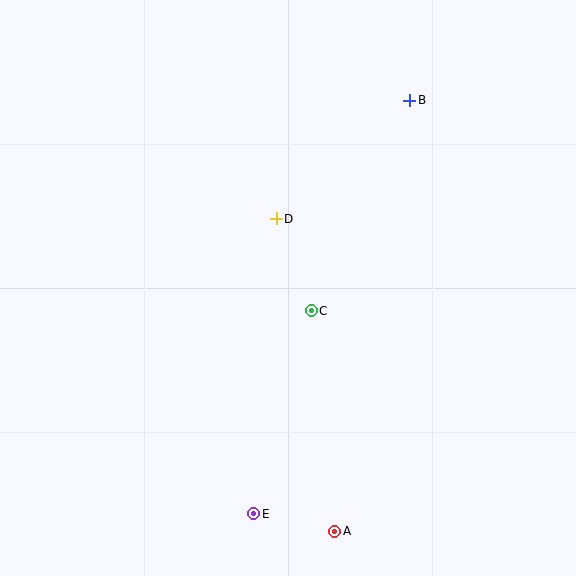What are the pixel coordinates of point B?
Point B is at (410, 100).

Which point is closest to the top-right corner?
Point B is closest to the top-right corner.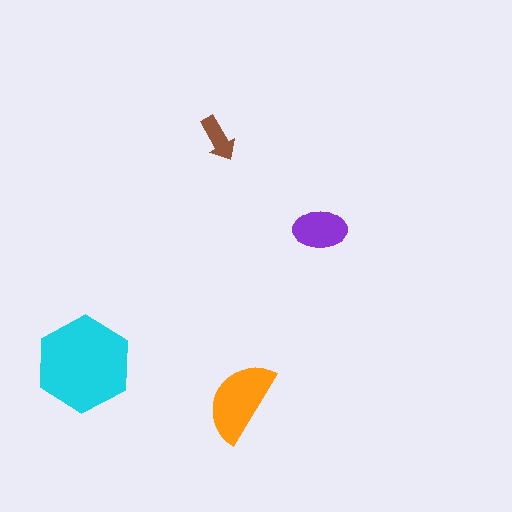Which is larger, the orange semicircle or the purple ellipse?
The orange semicircle.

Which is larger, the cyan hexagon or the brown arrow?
The cyan hexagon.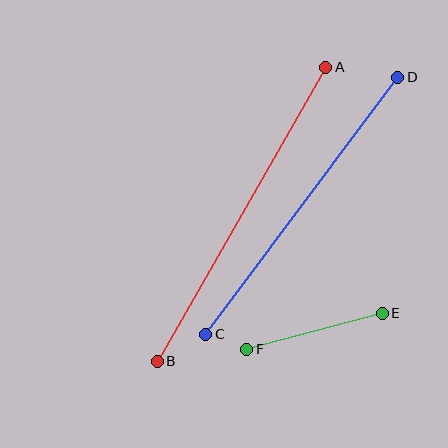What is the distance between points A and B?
The distance is approximately 339 pixels.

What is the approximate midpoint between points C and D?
The midpoint is at approximately (302, 206) pixels.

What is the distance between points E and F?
The distance is approximately 140 pixels.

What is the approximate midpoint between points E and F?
The midpoint is at approximately (315, 331) pixels.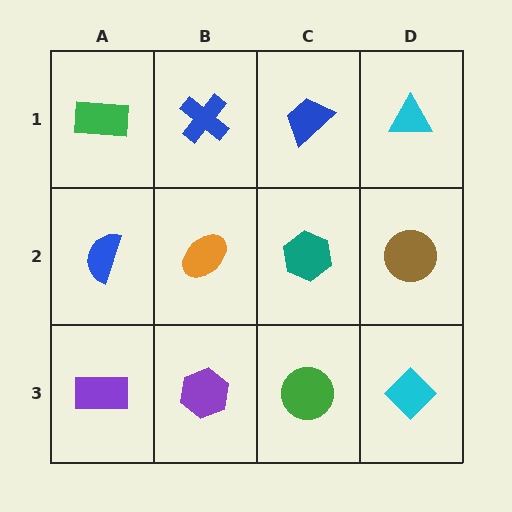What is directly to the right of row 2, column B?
A teal hexagon.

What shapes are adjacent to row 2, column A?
A green rectangle (row 1, column A), a purple rectangle (row 3, column A), an orange ellipse (row 2, column B).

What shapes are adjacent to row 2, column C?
A blue trapezoid (row 1, column C), a green circle (row 3, column C), an orange ellipse (row 2, column B), a brown circle (row 2, column D).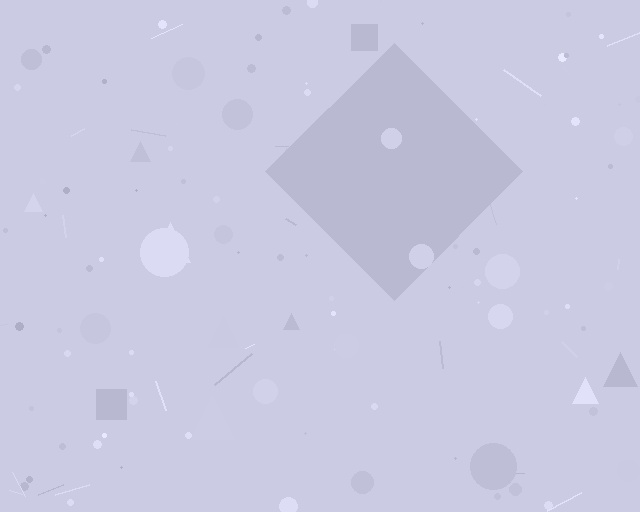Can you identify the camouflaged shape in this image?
The camouflaged shape is a diamond.